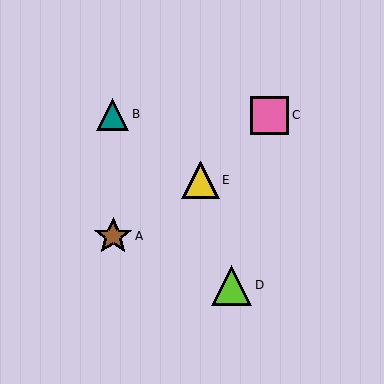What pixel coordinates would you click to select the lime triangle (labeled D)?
Click at (232, 285) to select the lime triangle D.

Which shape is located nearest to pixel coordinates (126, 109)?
The teal triangle (labeled B) at (113, 114) is nearest to that location.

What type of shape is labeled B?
Shape B is a teal triangle.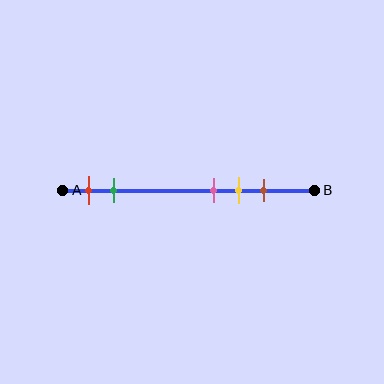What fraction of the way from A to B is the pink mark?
The pink mark is approximately 60% (0.6) of the way from A to B.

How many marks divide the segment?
There are 5 marks dividing the segment.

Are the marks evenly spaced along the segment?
No, the marks are not evenly spaced.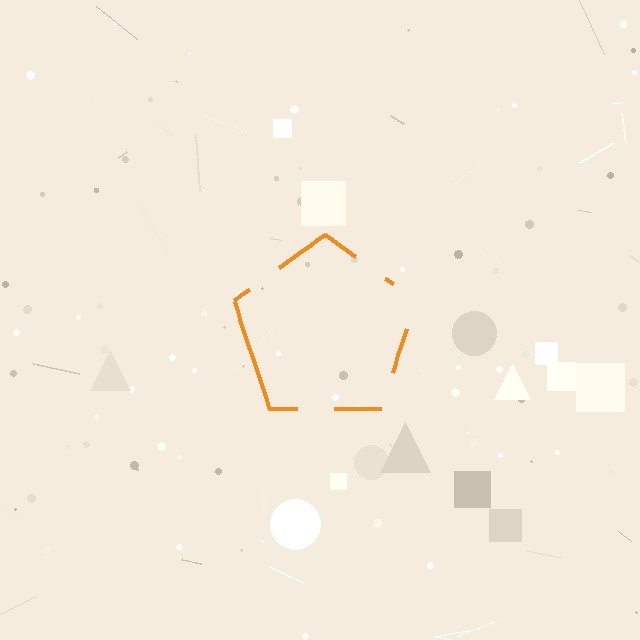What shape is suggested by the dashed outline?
The dashed outline suggests a pentagon.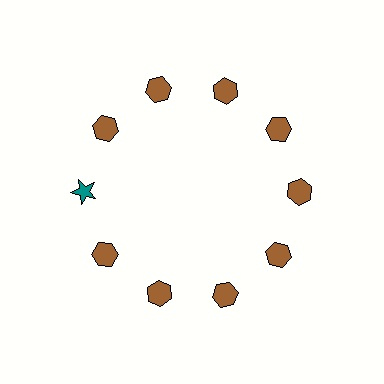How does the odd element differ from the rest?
It differs in both color (teal instead of brown) and shape (star instead of hexagon).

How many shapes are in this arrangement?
There are 10 shapes arranged in a ring pattern.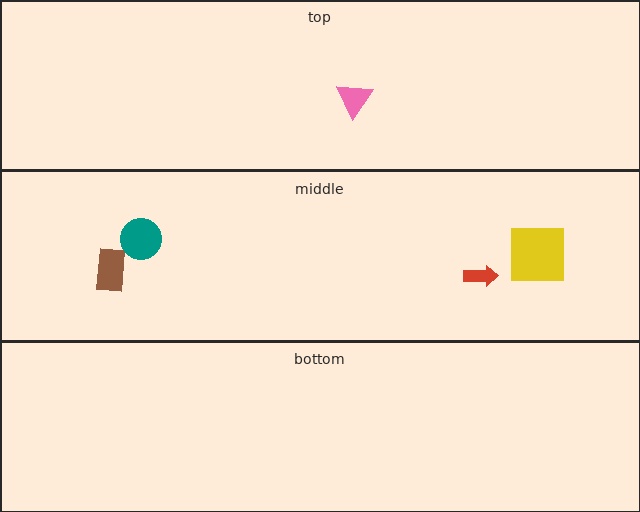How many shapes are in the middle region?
4.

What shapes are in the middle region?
The yellow square, the red arrow, the brown rectangle, the teal circle.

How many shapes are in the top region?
1.